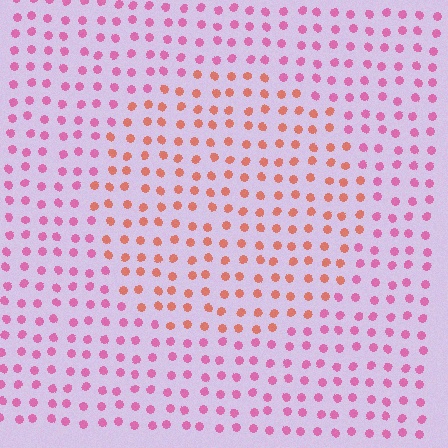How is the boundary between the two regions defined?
The boundary is defined purely by a slight shift in hue (about 42 degrees). Spacing, size, and orientation are identical on both sides.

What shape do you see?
I see a circle.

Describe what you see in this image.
The image is filled with small pink elements in a uniform arrangement. A circle-shaped region is visible where the elements are tinted to a slightly different hue, forming a subtle color boundary.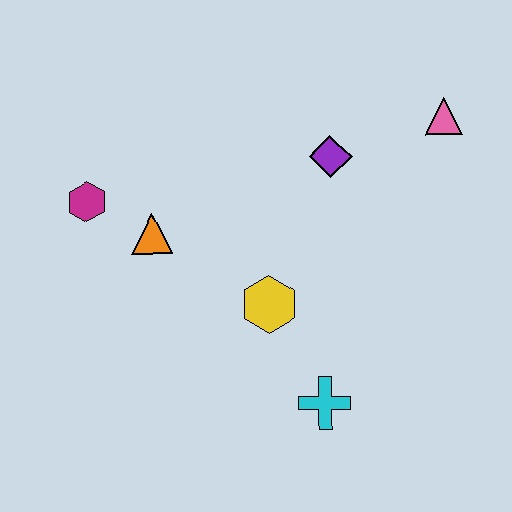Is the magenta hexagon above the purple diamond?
No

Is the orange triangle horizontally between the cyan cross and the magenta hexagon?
Yes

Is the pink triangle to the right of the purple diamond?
Yes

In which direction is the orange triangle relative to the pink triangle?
The orange triangle is to the left of the pink triangle.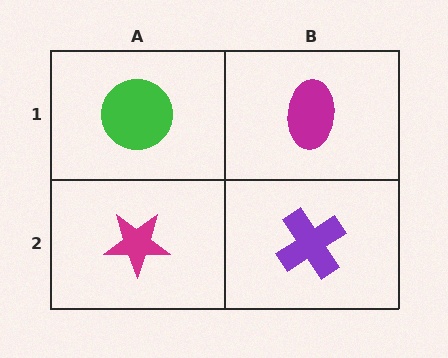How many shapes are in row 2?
2 shapes.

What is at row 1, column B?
A magenta ellipse.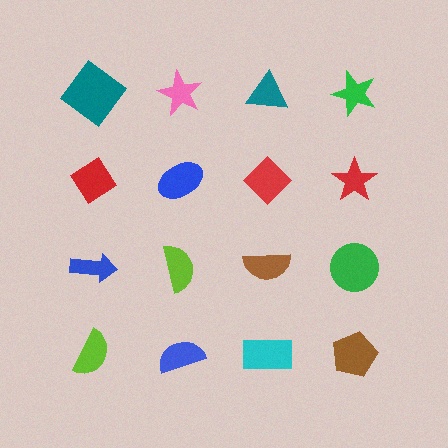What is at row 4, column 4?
A brown pentagon.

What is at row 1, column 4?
A green star.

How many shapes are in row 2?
4 shapes.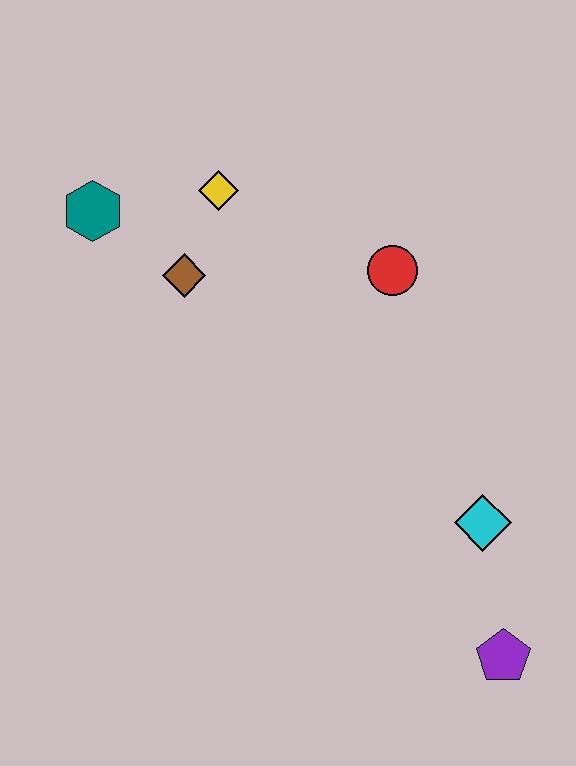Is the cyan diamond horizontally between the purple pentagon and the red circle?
Yes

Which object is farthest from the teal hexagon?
The purple pentagon is farthest from the teal hexagon.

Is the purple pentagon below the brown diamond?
Yes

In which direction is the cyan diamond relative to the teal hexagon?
The cyan diamond is to the right of the teal hexagon.